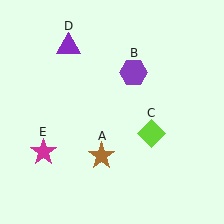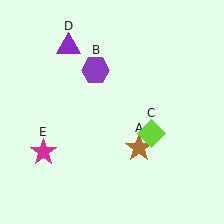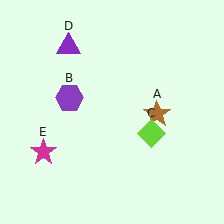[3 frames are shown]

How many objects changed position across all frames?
2 objects changed position: brown star (object A), purple hexagon (object B).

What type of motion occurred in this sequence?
The brown star (object A), purple hexagon (object B) rotated counterclockwise around the center of the scene.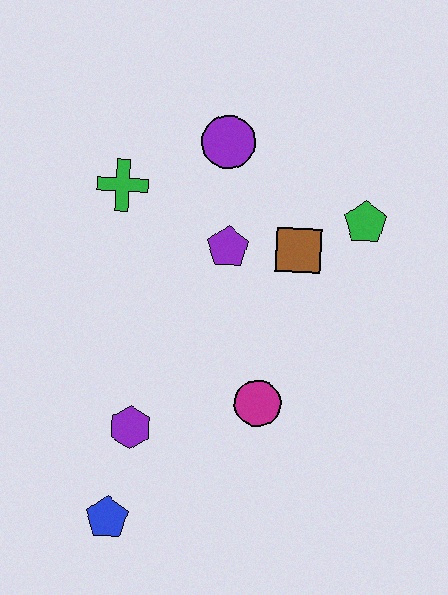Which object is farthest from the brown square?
The blue pentagon is farthest from the brown square.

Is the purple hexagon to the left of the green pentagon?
Yes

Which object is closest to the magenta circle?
The purple hexagon is closest to the magenta circle.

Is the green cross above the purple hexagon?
Yes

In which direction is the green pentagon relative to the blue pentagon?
The green pentagon is above the blue pentagon.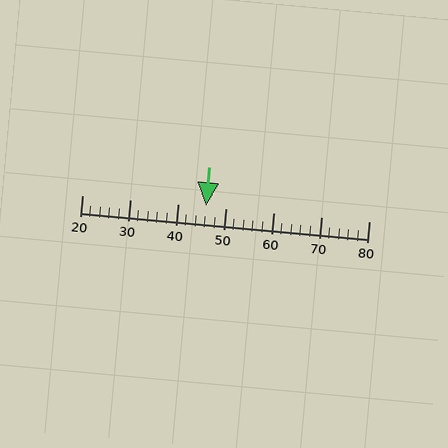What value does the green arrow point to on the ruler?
The green arrow points to approximately 46.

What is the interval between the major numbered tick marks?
The major tick marks are spaced 10 units apart.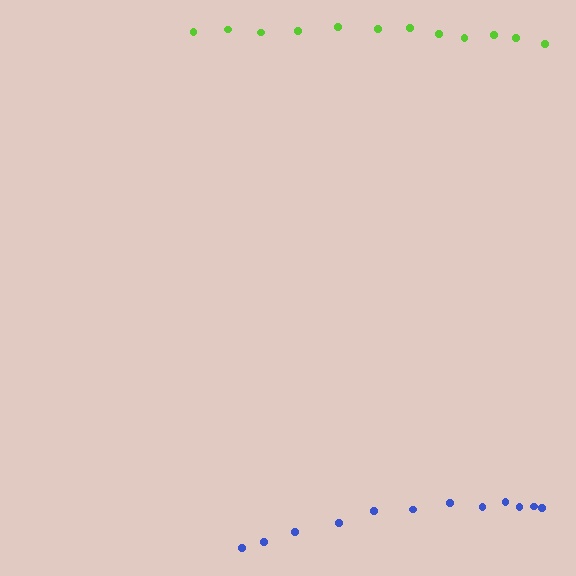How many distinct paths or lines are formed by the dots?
There are 2 distinct paths.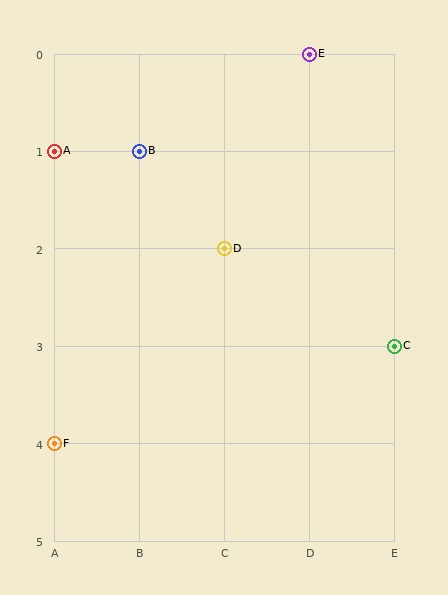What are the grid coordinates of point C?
Point C is at grid coordinates (E, 3).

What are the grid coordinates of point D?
Point D is at grid coordinates (C, 2).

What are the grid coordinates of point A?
Point A is at grid coordinates (A, 1).